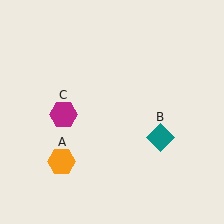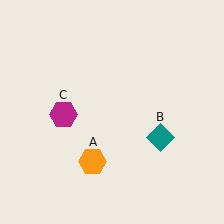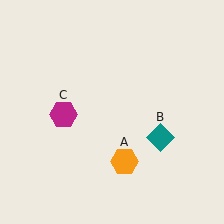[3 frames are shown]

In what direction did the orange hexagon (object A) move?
The orange hexagon (object A) moved right.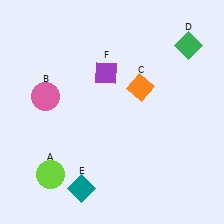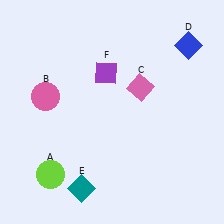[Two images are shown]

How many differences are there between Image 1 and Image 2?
There are 2 differences between the two images.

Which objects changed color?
C changed from orange to pink. D changed from green to blue.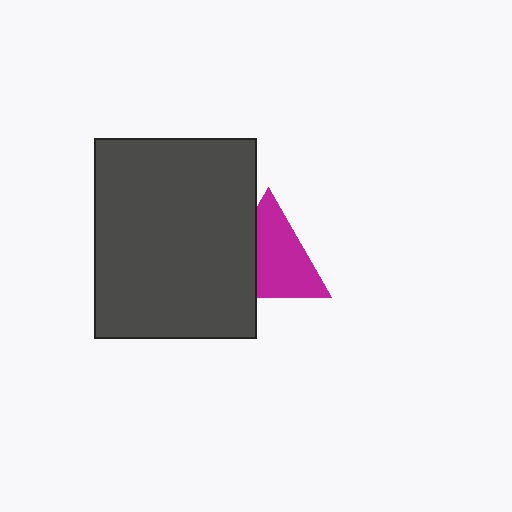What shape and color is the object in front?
The object in front is a dark gray rectangle.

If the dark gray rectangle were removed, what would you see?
You would see the complete magenta triangle.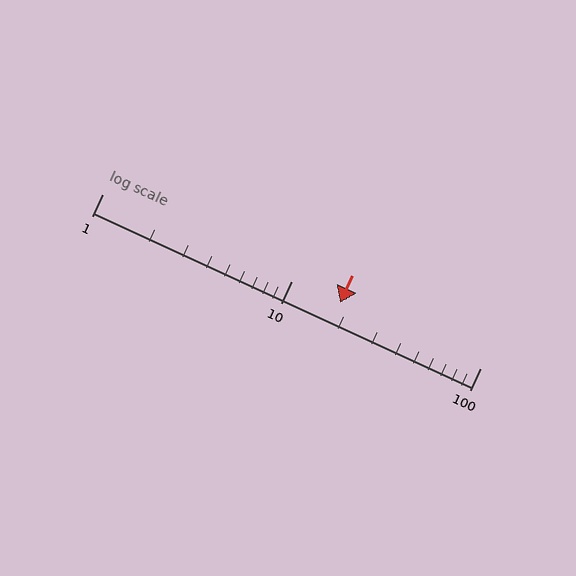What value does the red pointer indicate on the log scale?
The pointer indicates approximately 18.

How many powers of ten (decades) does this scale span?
The scale spans 2 decades, from 1 to 100.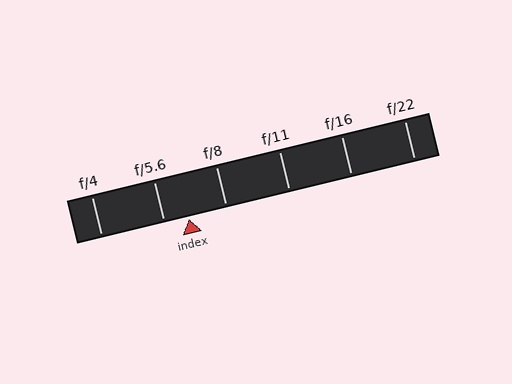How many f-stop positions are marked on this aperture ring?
There are 6 f-stop positions marked.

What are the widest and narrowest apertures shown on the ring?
The widest aperture shown is f/4 and the narrowest is f/22.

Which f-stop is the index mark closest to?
The index mark is closest to f/5.6.